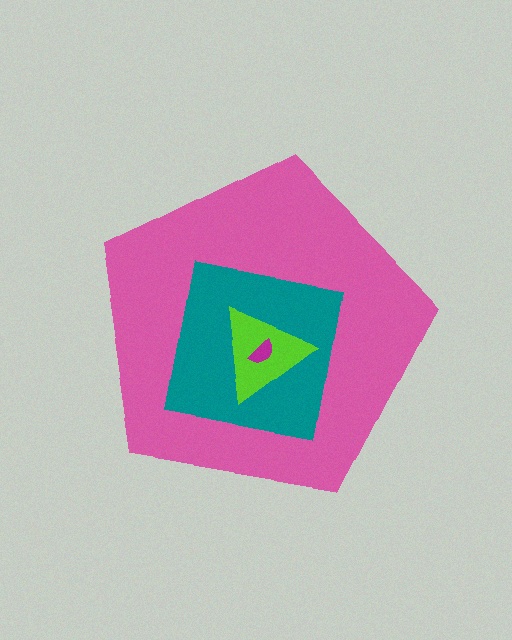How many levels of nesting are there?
4.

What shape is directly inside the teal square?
The lime triangle.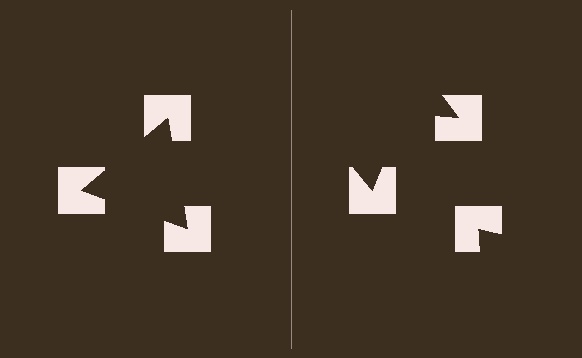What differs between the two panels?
The notched squares are positioned identically on both sides; only the wedge orientations differ. On the left they align to a triangle; on the right they are misaligned.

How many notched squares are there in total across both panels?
6 — 3 on each side.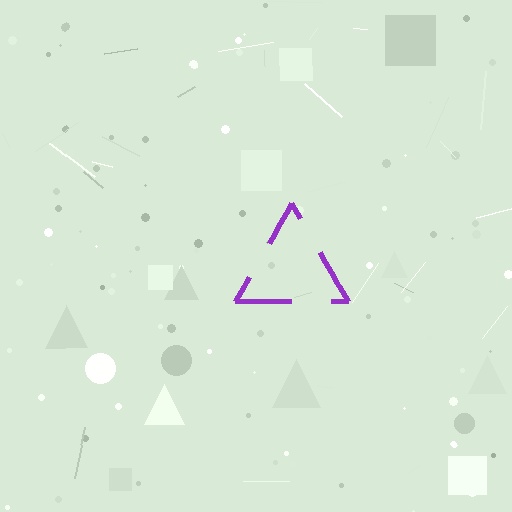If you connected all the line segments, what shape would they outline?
They would outline a triangle.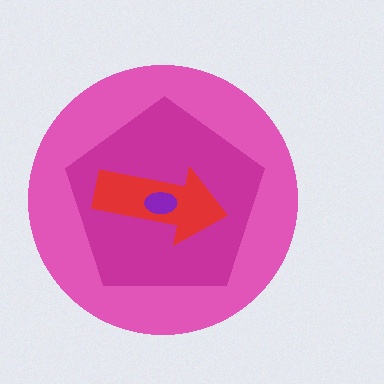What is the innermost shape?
The purple ellipse.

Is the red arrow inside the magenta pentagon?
Yes.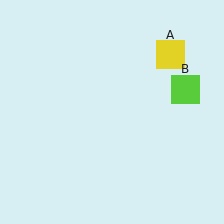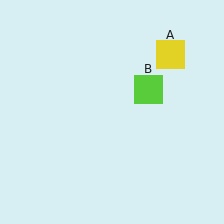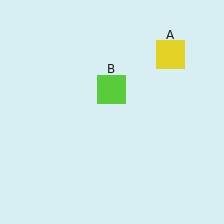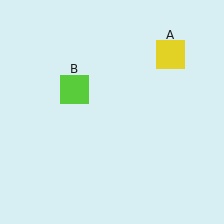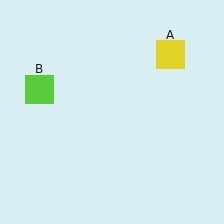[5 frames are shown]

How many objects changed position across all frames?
1 object changed position: lime square (object B).